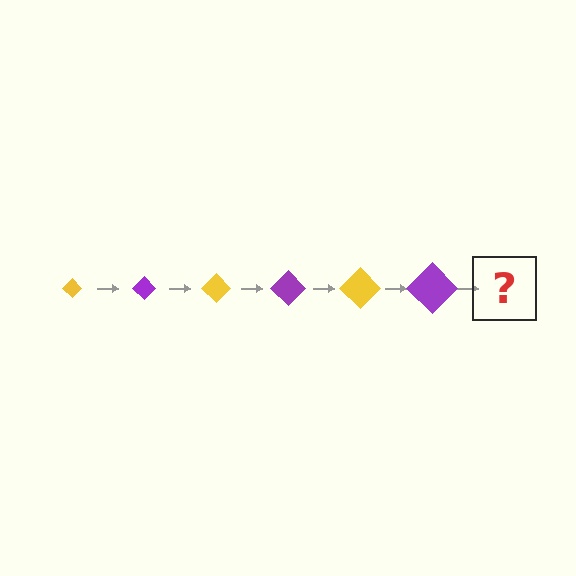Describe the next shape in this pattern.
It should be a yellow diamond, larger than the previous one.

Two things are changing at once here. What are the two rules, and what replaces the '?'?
The two rules are that the diamond grows larger each step and the color cycles through yellow and purple. The '?' should be a yellow diamond, larger than the previous one.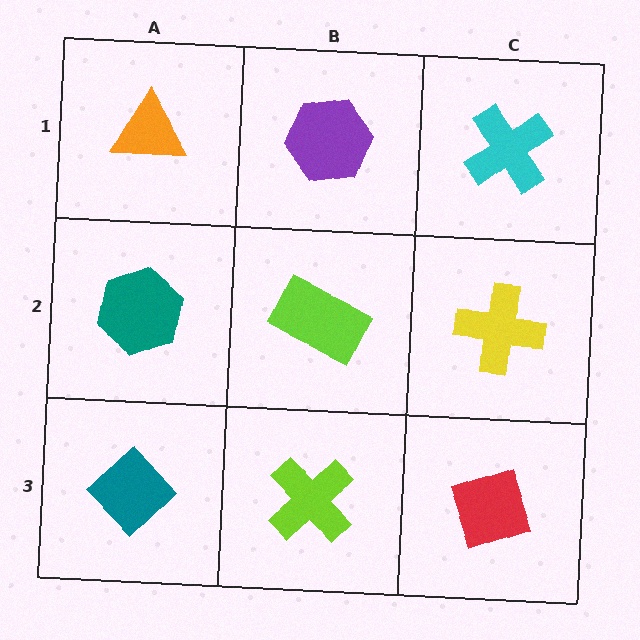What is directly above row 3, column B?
A lime rectangle.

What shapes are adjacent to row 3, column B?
A lime rectangle (row 2, column B), a teal diamond (row 3, column A), a red diamond (row 3, column C).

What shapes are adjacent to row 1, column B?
A lime rectangle (row 2, column B), an orange triangle (row 1, column A), a cyan cross (row 1, column C).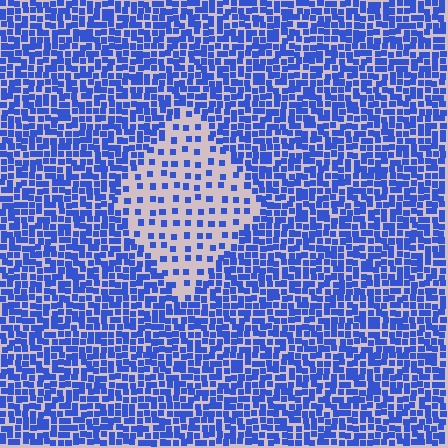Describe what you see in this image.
The image contains small blue elements arranged at two different densities. A diamond-shaped region is visible where the elements are less densely packed than the surrounding area.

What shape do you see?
I see a diamond.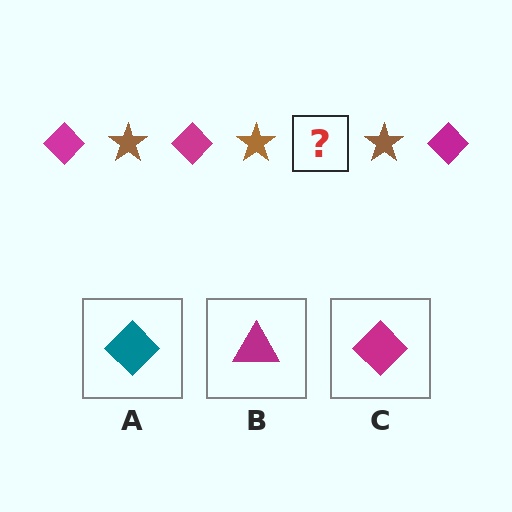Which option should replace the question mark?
Option C.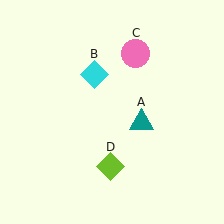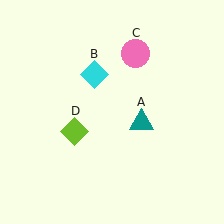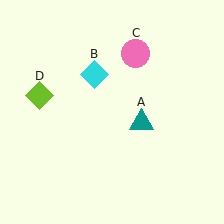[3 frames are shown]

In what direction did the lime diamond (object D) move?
The lime diamond (object D) moved up and to the left.